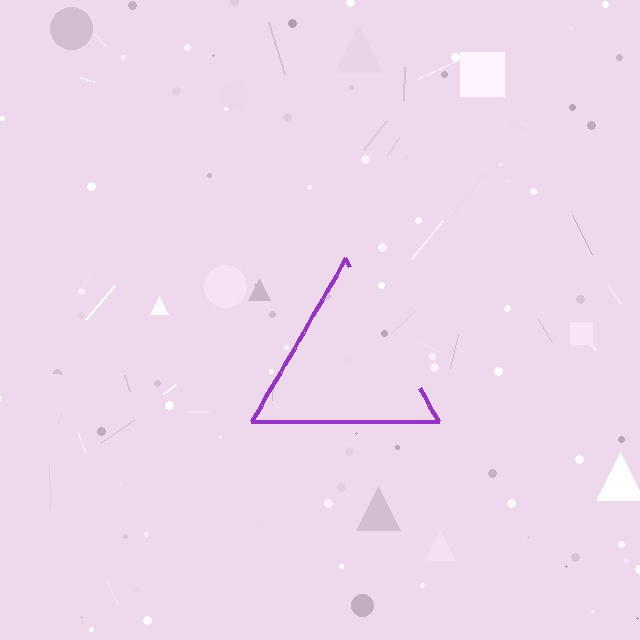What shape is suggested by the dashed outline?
The dashed outline suggests a triangle.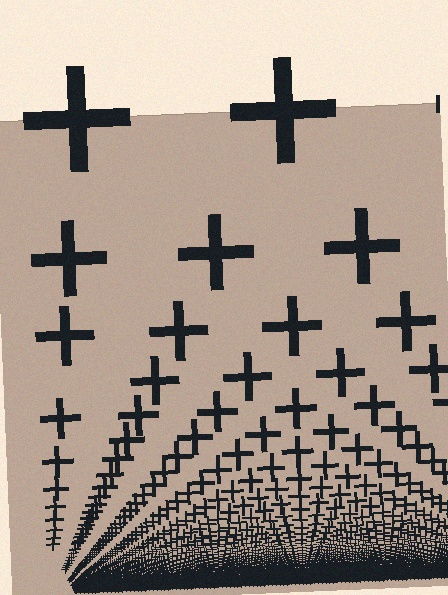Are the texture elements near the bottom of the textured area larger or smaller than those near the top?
Smaller. The gradient is inverted — elements near the bottom are smaller and denser.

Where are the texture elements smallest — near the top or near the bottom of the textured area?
Near the bottom.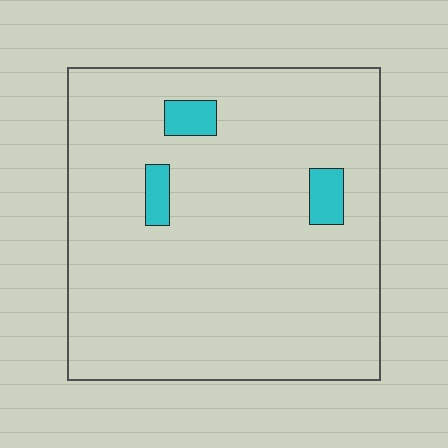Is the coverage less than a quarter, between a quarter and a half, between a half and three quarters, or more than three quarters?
Less than a quarter.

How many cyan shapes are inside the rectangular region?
3.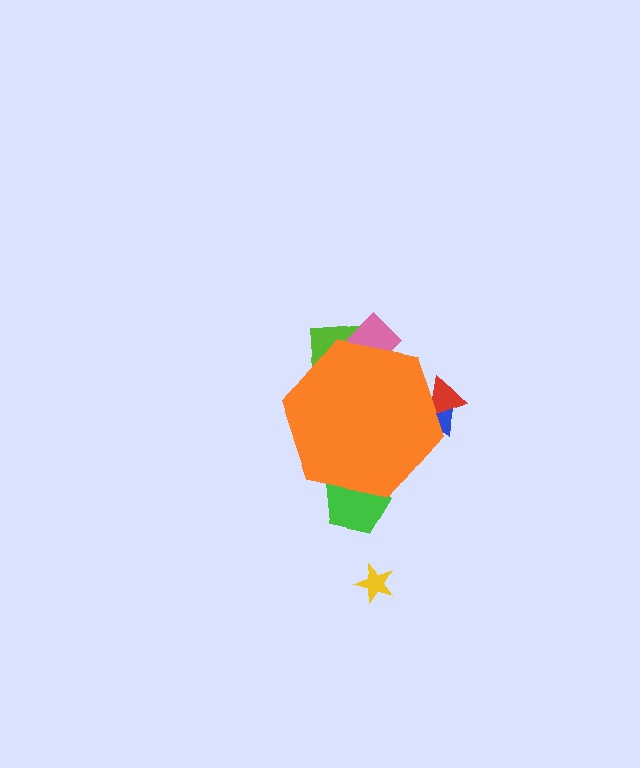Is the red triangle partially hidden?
Yes, the red triangle is partially hidden behind the orange hexagon.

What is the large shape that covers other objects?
An orange hexagon.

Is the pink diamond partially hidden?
Yes, the pink diamond is partially hidden behind the orange hexagon.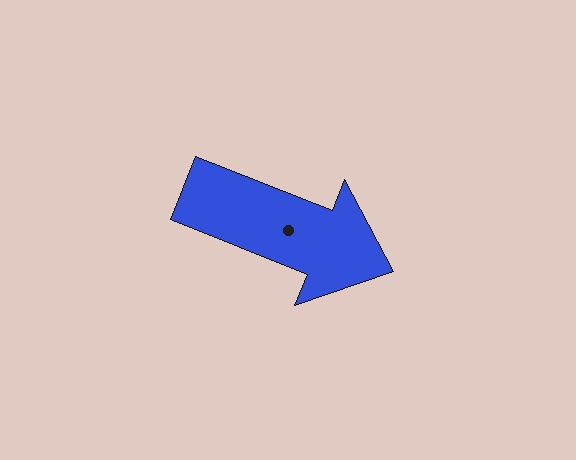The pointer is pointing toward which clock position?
Roughly 4 o'clock.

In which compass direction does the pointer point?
East.